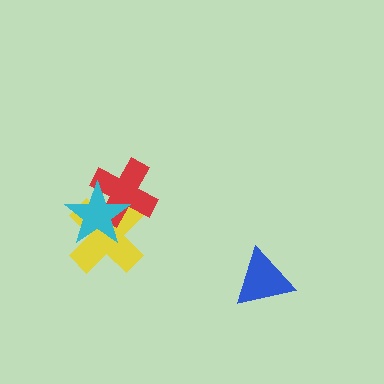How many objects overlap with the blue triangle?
0 objects overlap with the blue triangle.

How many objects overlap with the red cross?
2 objects overlap with the red cross.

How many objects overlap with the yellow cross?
2 objects overlap with the yellow cross.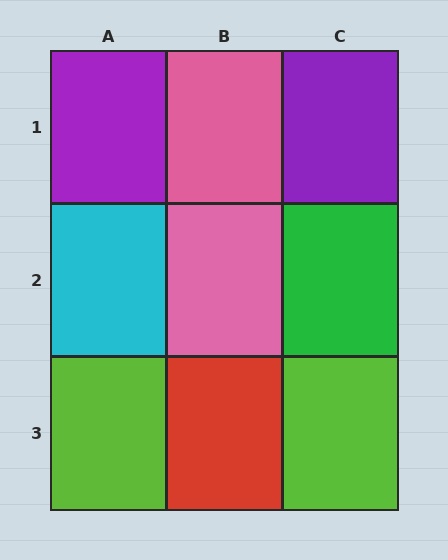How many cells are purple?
2 cells are purple.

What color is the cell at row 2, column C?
Green.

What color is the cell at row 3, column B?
Red.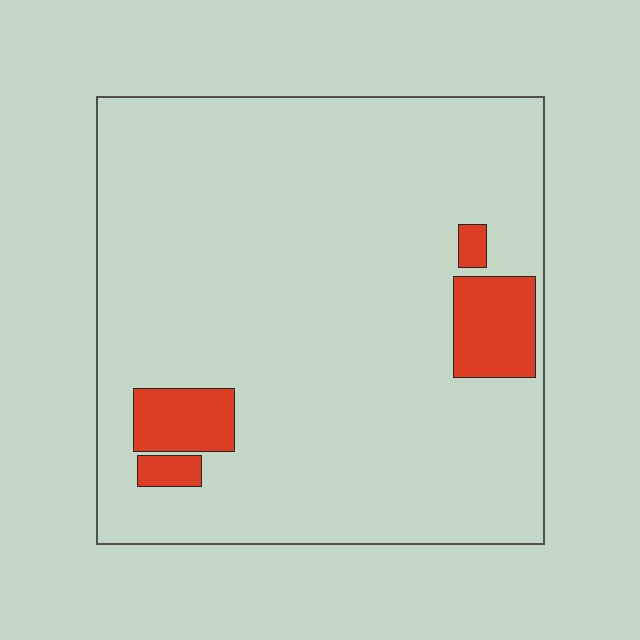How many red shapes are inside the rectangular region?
4.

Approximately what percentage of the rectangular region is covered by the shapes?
Approximately 10%.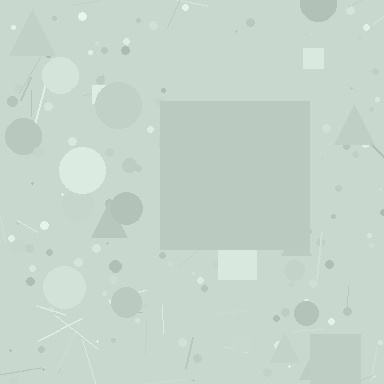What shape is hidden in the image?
A square is hidden in the image.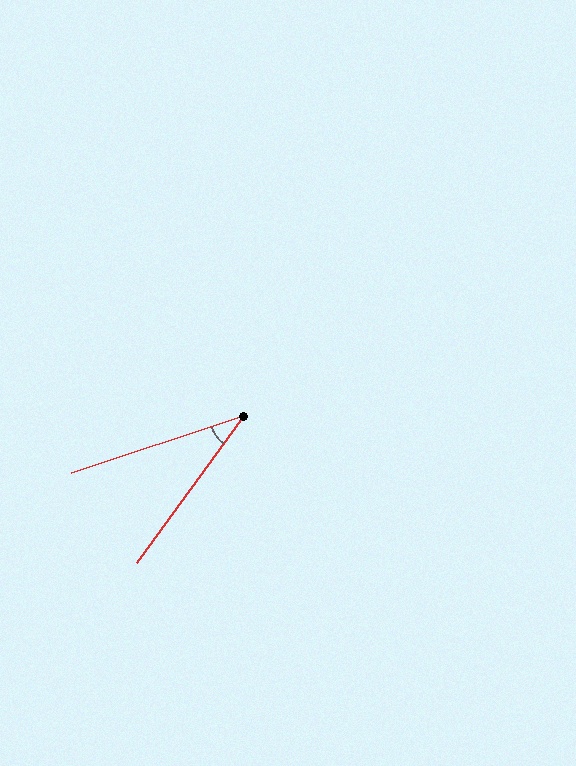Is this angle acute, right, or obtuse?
It is acute.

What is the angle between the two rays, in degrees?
Approximately 36 degrees.